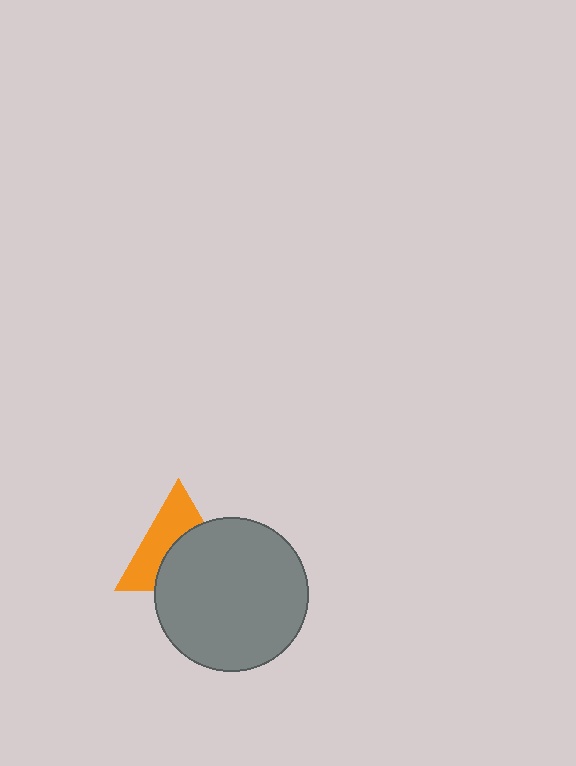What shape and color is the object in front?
The object in front is a gray circle.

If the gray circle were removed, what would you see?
You would see the complete orange triangle.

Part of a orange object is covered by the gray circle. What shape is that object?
It is a triangle.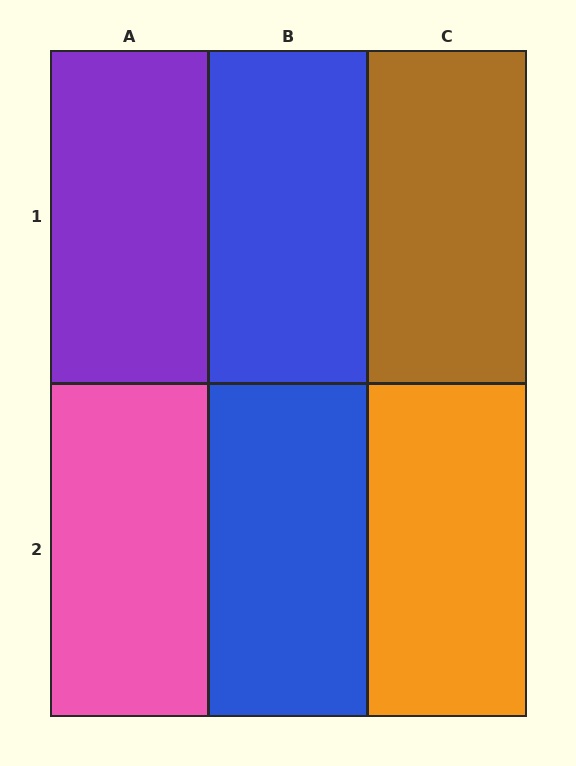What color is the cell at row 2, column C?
Orange.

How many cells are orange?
1 cell is orange.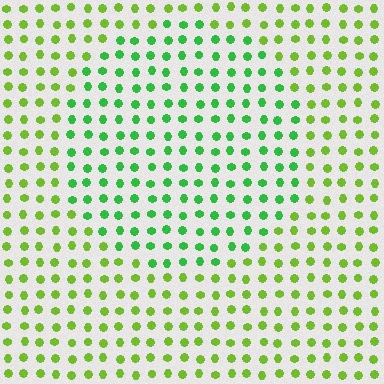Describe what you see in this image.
The image is filled with small lime elements in a uniform arrangement. A circle-shaped region is visible where the elements are tinted to a slightly different hue, forming a subtle color boundary.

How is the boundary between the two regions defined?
The boundary is defined purely by a slight shift in hue (about 36 degrees). Spacing, size, and orientation are identical on both sides.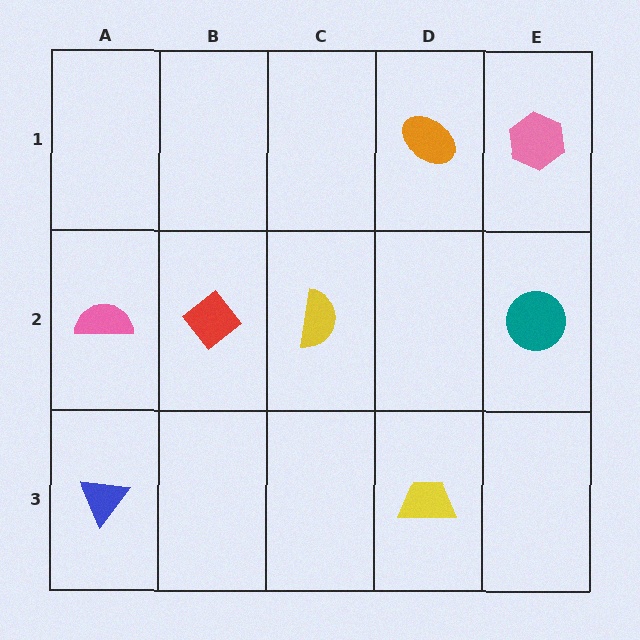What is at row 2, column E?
A teal circle.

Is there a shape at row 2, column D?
No, that cell is empty.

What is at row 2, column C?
A yellow semicircle.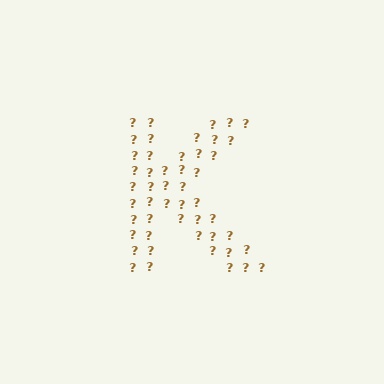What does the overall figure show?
The overall figure shows the letter K.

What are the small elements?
The small elements are question marks.